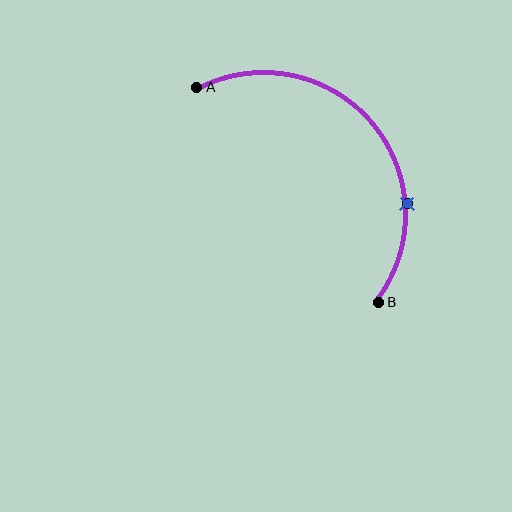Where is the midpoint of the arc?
The arc midpoint is the point on the curve farthest from the straight line joining A and B. It sits above and to the right of that line.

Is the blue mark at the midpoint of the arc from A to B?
No. The blue mark lies on the arc but is closer to endpoint B. The arc midpoint would be at the point on the curve equidistant along the arc from both A and B.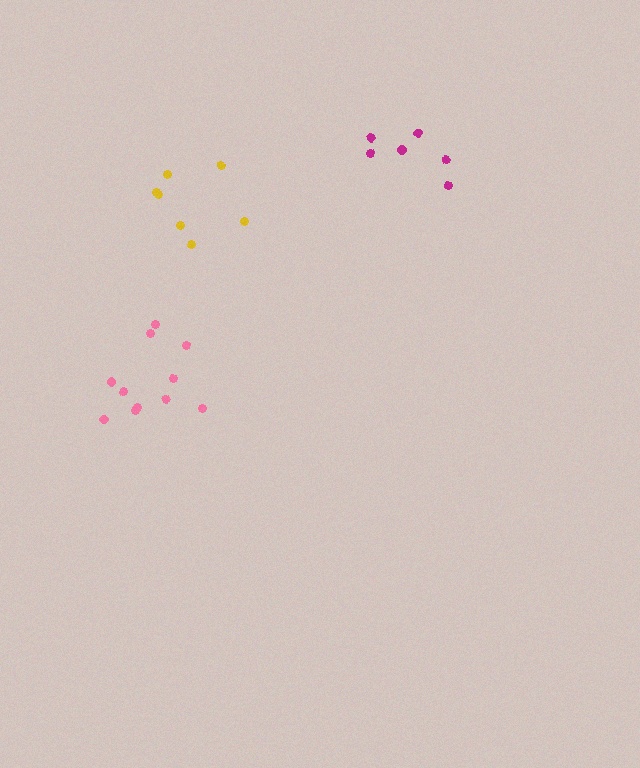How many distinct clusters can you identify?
There are 3 distinct clusters.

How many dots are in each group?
Group 1: 11 dots, Group 2: 7 dots, Group 3: 6 dots (24 total).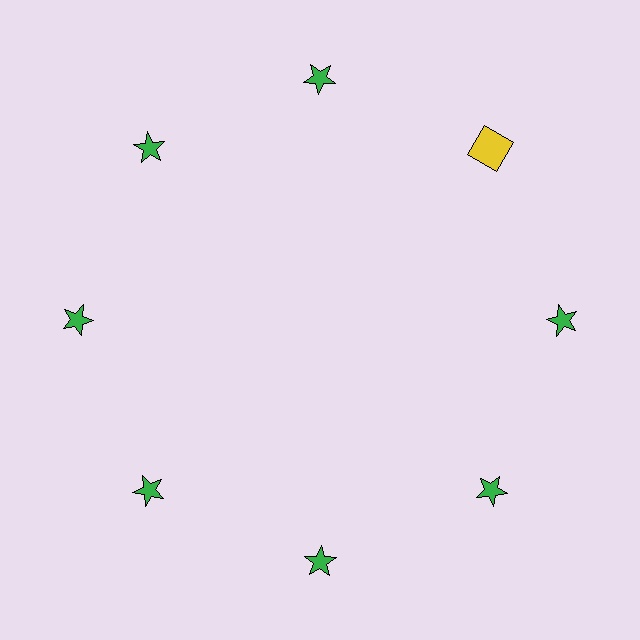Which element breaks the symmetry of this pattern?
The yellow square at roughly the 2 o'clock position breaks the symmetry. All other shapes are green stars.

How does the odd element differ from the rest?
It differs in both color (yellow instead of green) and shape (square instead of star).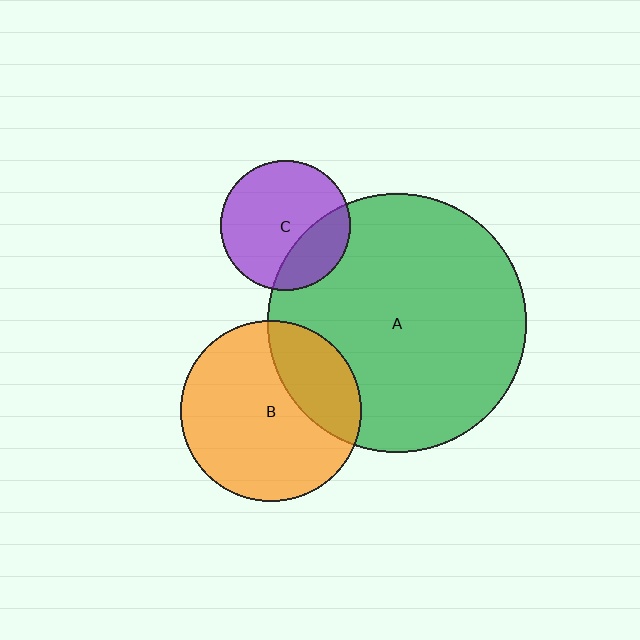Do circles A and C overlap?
Yes.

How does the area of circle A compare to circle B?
Approximately 2.0 times.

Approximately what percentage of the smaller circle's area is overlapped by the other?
Approximately 30%.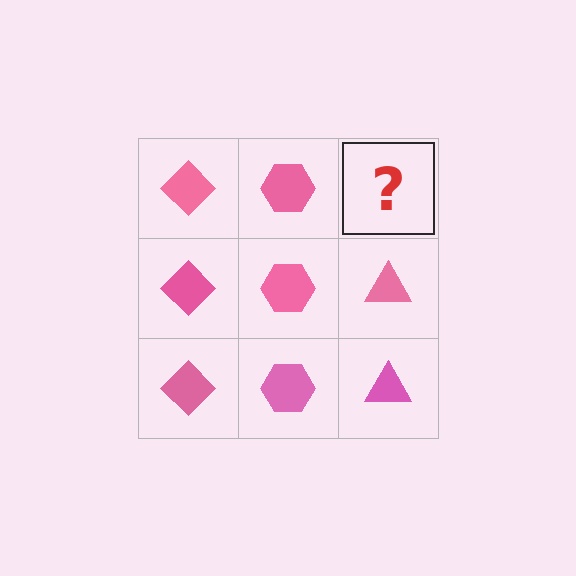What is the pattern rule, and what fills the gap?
The rule is that each column has a consistent shape. The gap should be filled with a pink triangle.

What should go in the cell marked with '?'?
The missing cell should contain a pink triangle.